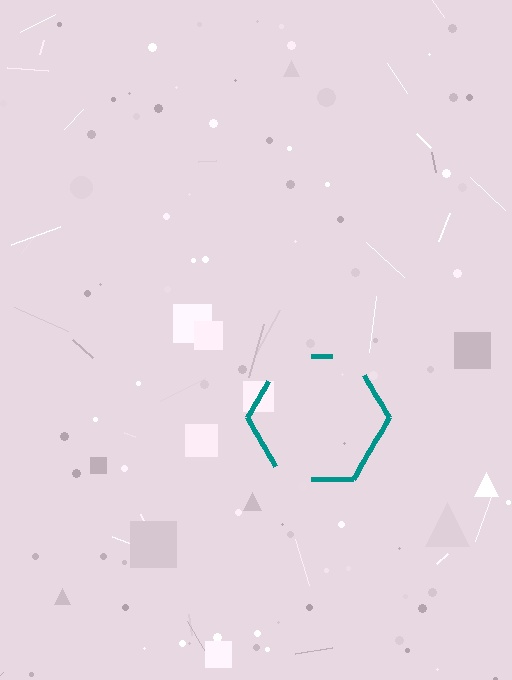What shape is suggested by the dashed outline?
The dashed outline suggests a hexagon.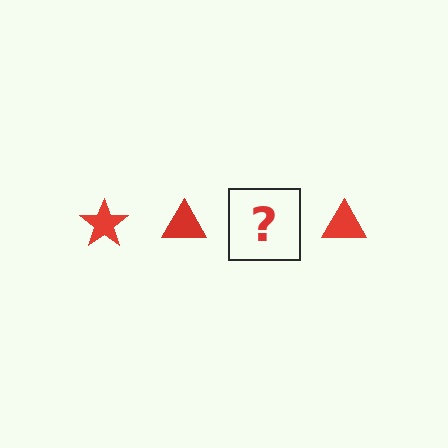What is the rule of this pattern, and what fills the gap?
The rule is that the pattern cycles through star, triangle shapes in red. The gap should be filled with a red star.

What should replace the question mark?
The question mark should be replaced with a red star.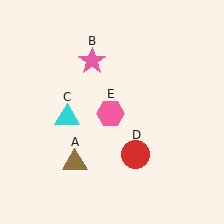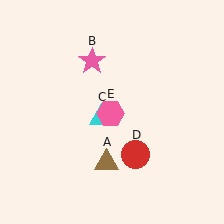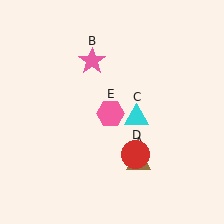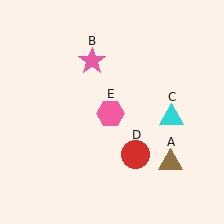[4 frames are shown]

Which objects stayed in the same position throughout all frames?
Pink star (object B) and red circle (object D) and pink hexagon (object E) remained stationary.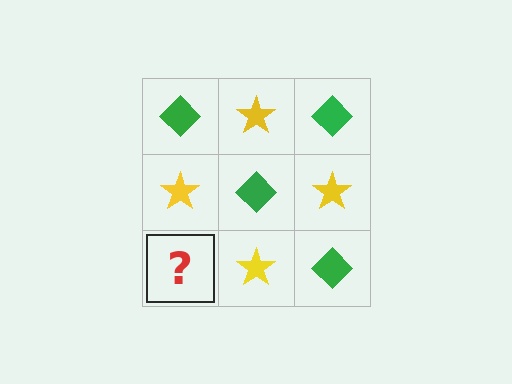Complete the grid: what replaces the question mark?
The question mark should be replaced with a green diamond.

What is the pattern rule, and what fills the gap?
The rule is that it alternates green diamond and yellow star in a checkerboard pattern. The gap should be filled with a green diamond.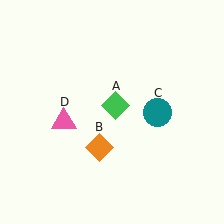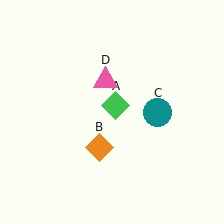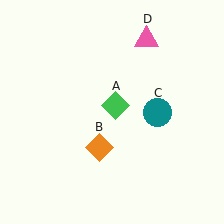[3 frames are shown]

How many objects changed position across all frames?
1 object changed position: pink triangle (object D).